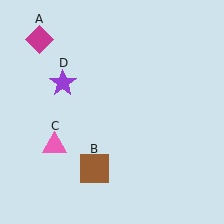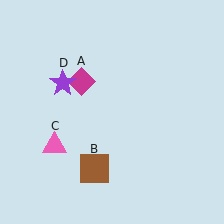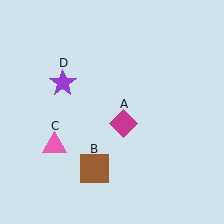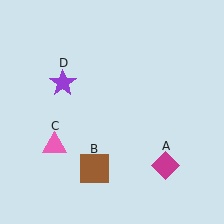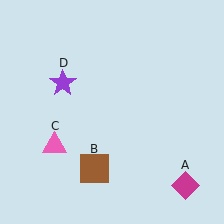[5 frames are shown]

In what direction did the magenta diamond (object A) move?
The magenta diamond (object A) moved down and to the right.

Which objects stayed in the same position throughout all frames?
Brown square (object B) and pink triangle (object C) and purple star (object D) remained stationary.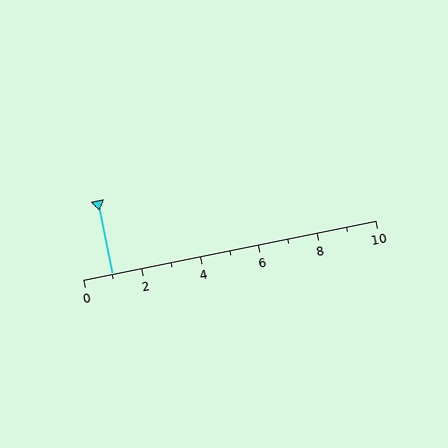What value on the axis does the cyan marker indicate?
The marker indicates approximately 1.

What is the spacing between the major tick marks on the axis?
The major ticks are spaced 2 apart.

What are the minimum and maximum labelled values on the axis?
The axis runs from 0 to 10.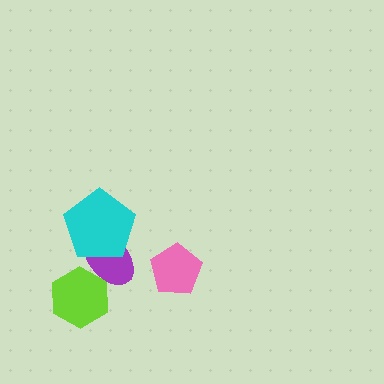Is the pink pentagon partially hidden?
No, no other shape covers it.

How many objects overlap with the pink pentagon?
0 objects overlap with the pink pentagon.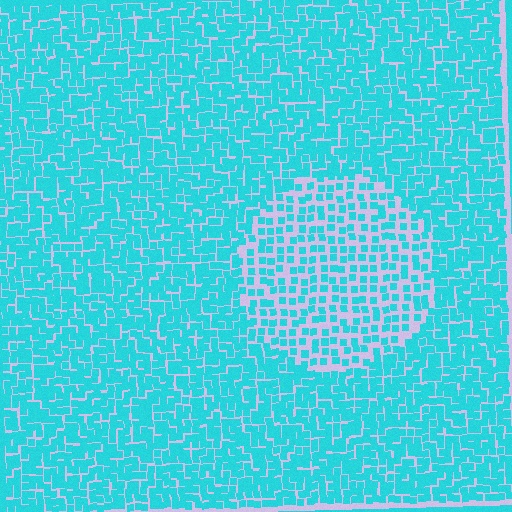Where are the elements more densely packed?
The elements are more densely packed outside the circle boundary.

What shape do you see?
I see a circle.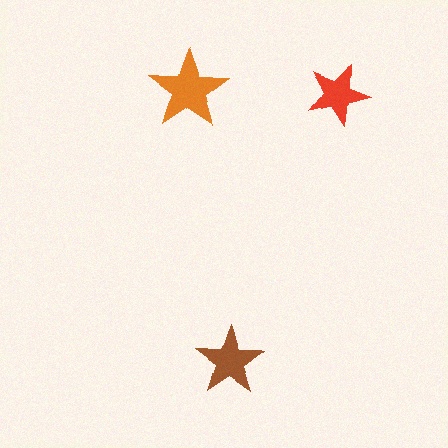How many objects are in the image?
There are 3 objects in the image.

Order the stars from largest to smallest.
the orange one, the brown one, the red one.